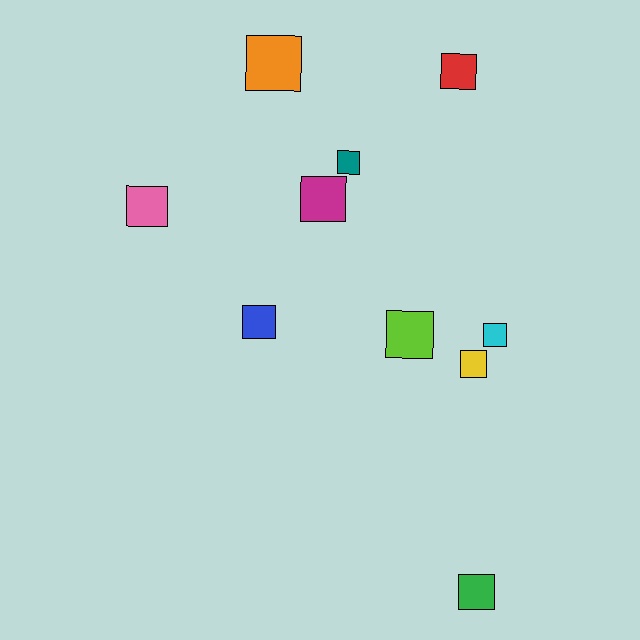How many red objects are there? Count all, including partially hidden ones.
There is 1 red object.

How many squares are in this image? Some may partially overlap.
There are 10 squares.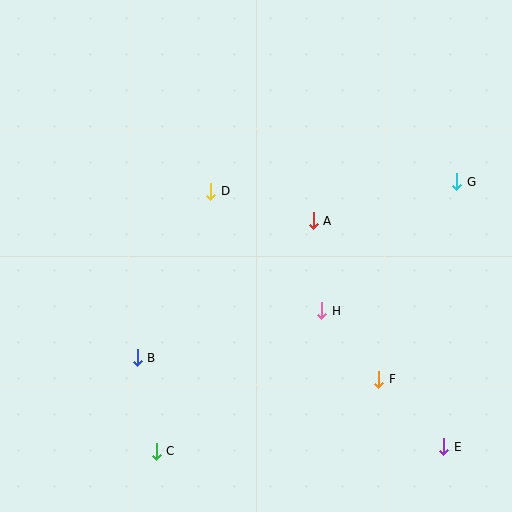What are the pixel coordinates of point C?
Point C is at (156, 451).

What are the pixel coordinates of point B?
Point B is at (137, 358).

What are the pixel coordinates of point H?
Point H is at (322, 311).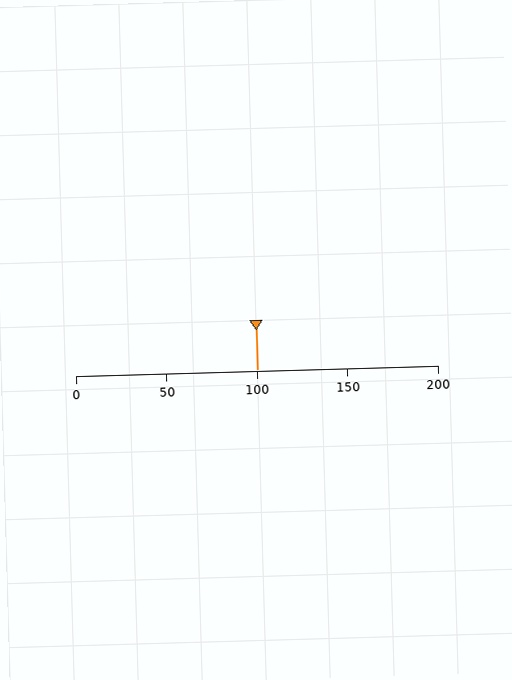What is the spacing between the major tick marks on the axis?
The major ticks are spaced 50 apart.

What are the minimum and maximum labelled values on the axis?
The axis runs from 0 to 200.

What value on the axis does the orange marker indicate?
The marker indicates approximately 100.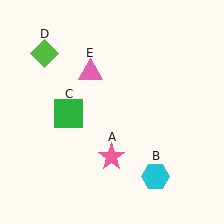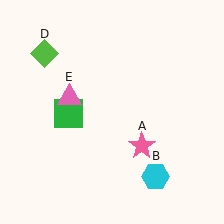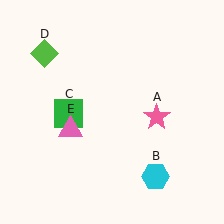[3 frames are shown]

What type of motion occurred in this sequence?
The pink star (object A), pink triangle (object E) rotated counterclockwise around the center of the scene.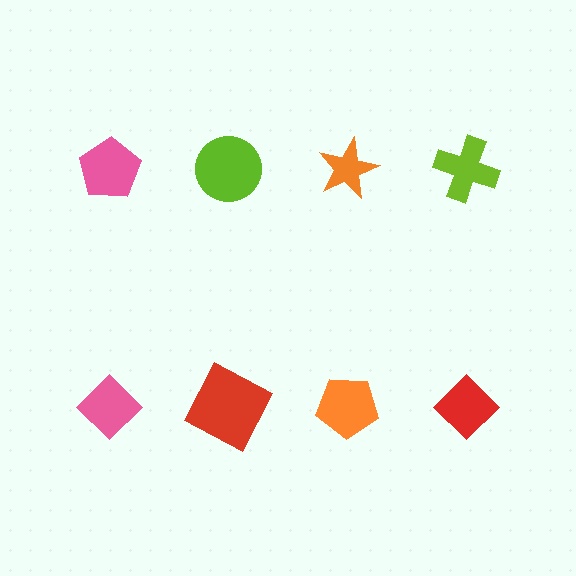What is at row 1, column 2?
A lime circle.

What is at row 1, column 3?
An orange star.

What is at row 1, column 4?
A lime cross.